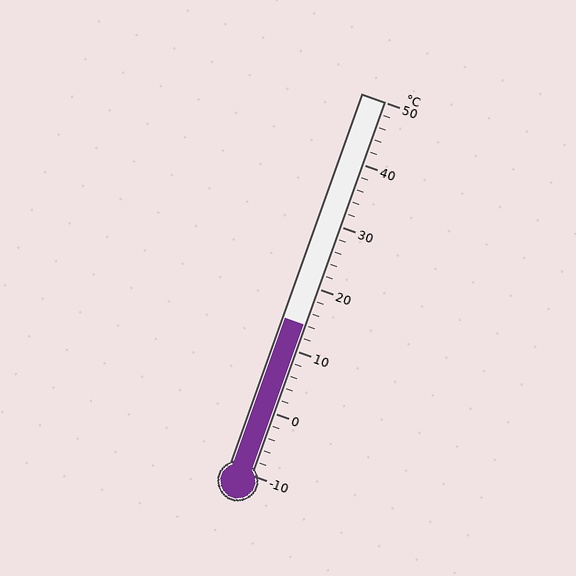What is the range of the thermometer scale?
The thermometer scale ranges from -10°C to 50°C.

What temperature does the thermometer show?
The thermometer shows approximately 14°C.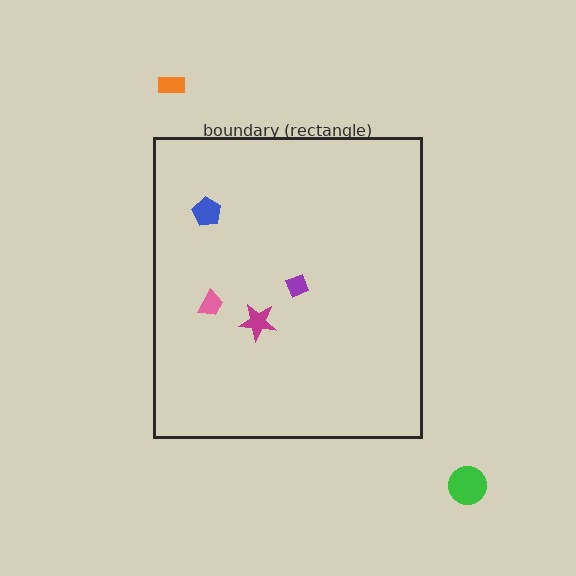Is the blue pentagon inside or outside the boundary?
Inside.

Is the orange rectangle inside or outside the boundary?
Outside.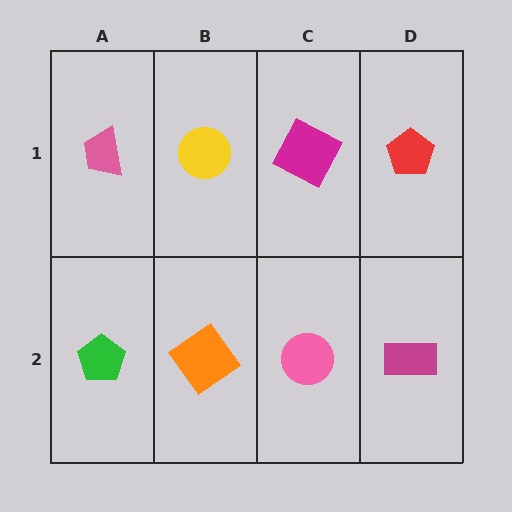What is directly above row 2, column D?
A red pentagon.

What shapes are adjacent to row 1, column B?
An orange diamond (row 2, column B), a pink trapezoid (row 1, column A), a magenta square (row 1, column C).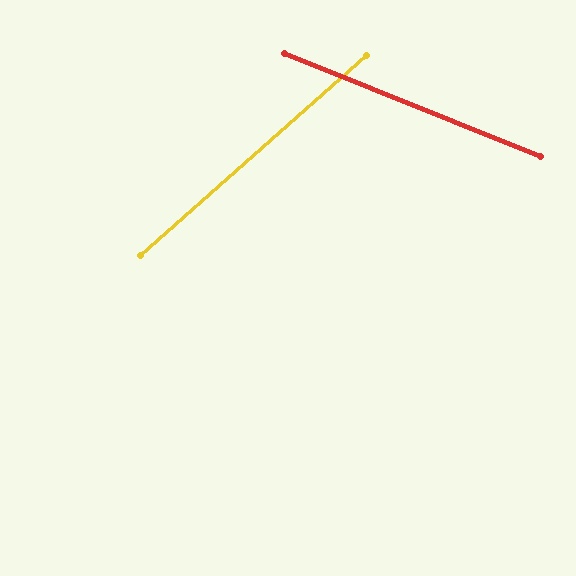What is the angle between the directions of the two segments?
Approximately 63 degrees.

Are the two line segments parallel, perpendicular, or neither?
Neither parallel nor perpendicular — they differ by about 63°.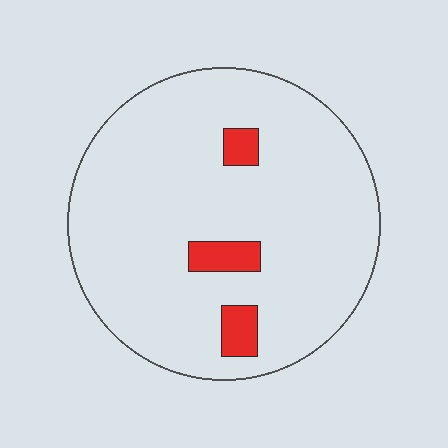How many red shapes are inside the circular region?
3.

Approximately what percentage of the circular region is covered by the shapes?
Approximately 5%.